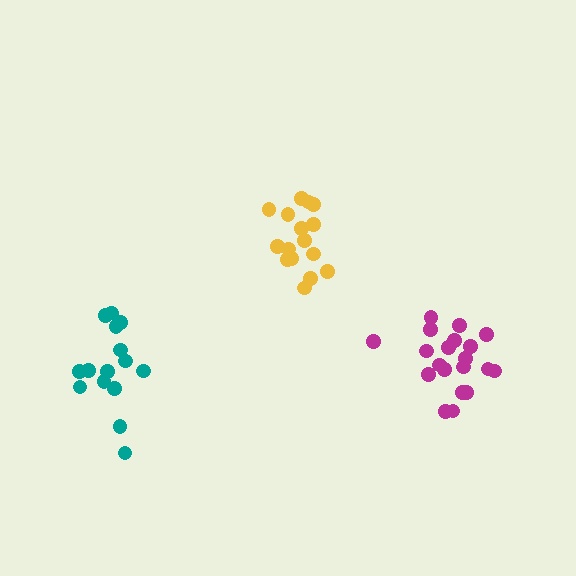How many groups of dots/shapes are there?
There are 3 groups.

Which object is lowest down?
The teal cluster is bottommost.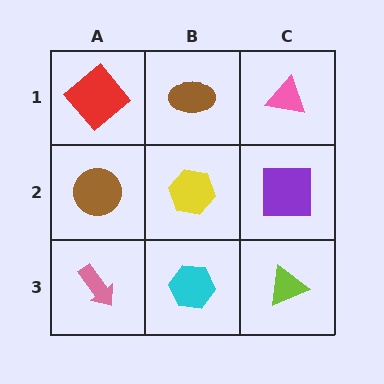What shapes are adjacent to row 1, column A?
A brown circle (row 2, column A), a brown ellipse (row 1, column B).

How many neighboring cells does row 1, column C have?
2.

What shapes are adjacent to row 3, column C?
A purple square (row 2, column C), a cyan hexagon (row 3, column B).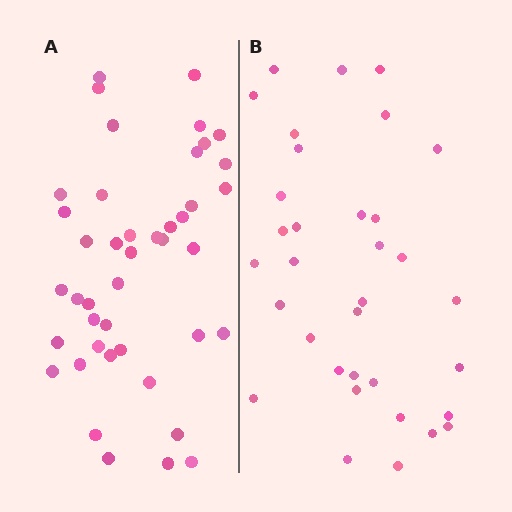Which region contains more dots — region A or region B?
Region A (the left region) has more dots.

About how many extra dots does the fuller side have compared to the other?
Region A has roughly 8 or so more dots than region B.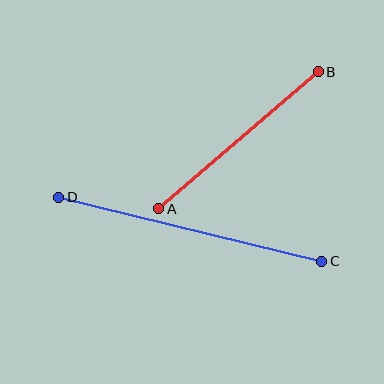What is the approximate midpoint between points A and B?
The midpoint is at approximately (239, 140) pixels.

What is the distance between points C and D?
The distance is approximately 271 pixels.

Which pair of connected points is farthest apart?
Points C and D are farthest apart.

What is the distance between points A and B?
The distance is approximately 210 pixels.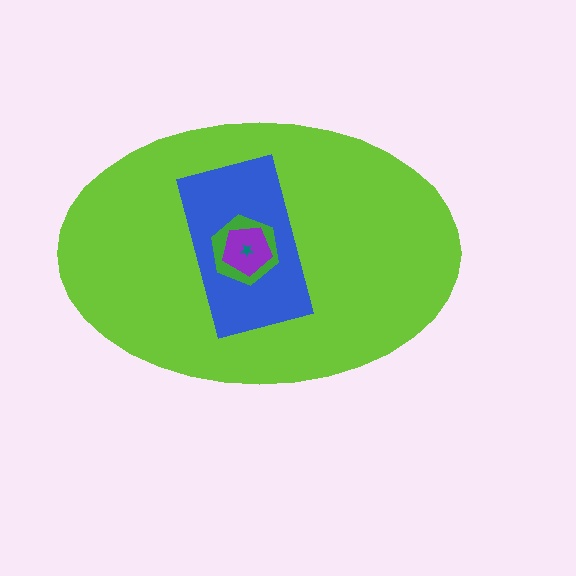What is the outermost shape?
The lime ellipse.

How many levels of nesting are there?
5.